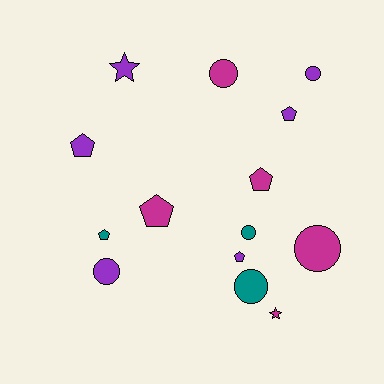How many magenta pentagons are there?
There are 2 magenta pentagons.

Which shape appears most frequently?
Pentagon, with 6 objects.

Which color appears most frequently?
Purple, with 6 objects.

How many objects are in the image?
There are 14 objects.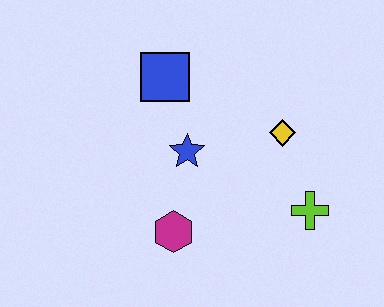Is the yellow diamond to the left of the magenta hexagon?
No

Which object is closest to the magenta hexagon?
The blue star is closest to the magenta hexagon.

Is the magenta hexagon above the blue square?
No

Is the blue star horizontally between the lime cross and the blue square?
Yes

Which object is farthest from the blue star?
The lime cross is farthest from the blue star.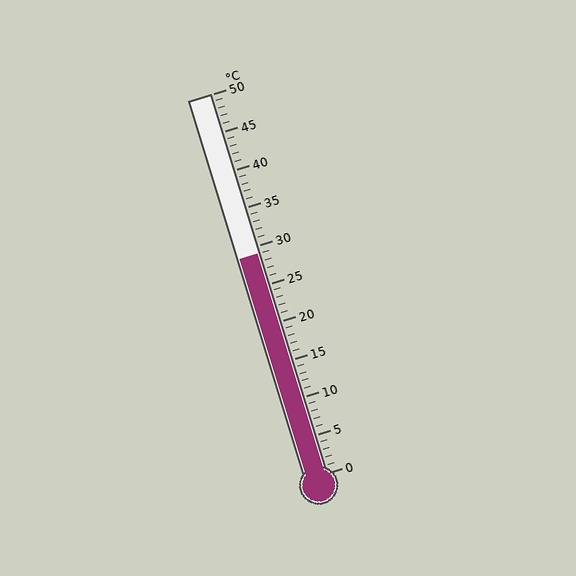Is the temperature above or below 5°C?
The temperature is above 5°C.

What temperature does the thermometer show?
The thermometer shows approximately 29°C.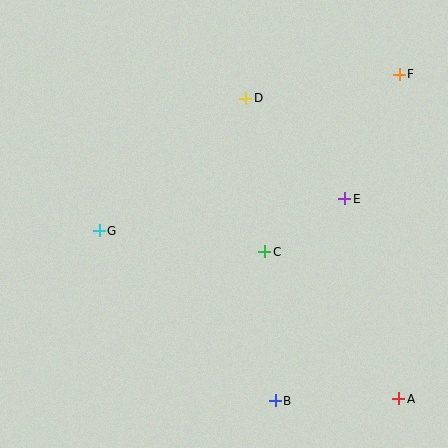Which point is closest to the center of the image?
Point C at (265, 252) is closest to the center.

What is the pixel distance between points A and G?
The distance between A and G is 344 pixels.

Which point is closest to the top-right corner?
Point F is closest to the top-right corner.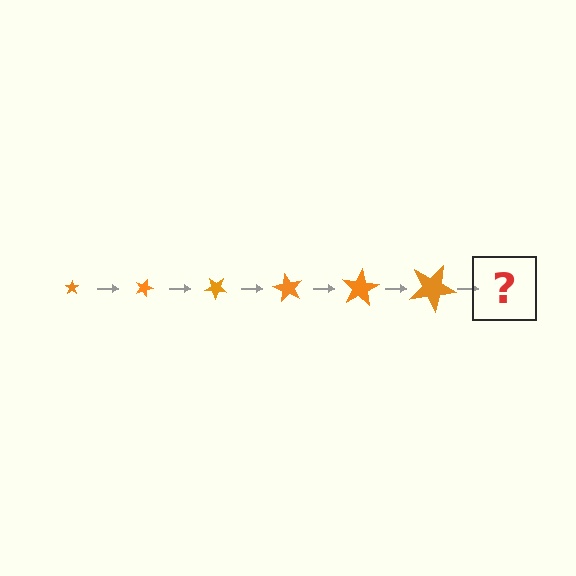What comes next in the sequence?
The next element should be a star, larger than the previous one and rotated 120 degrees from the start.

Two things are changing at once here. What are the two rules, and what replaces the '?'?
The two rules are that the star grows larger each step and it rotates 20 degrees each step. The '?' should be a star, larger than the previous one and rotated 120 degrees from the start.